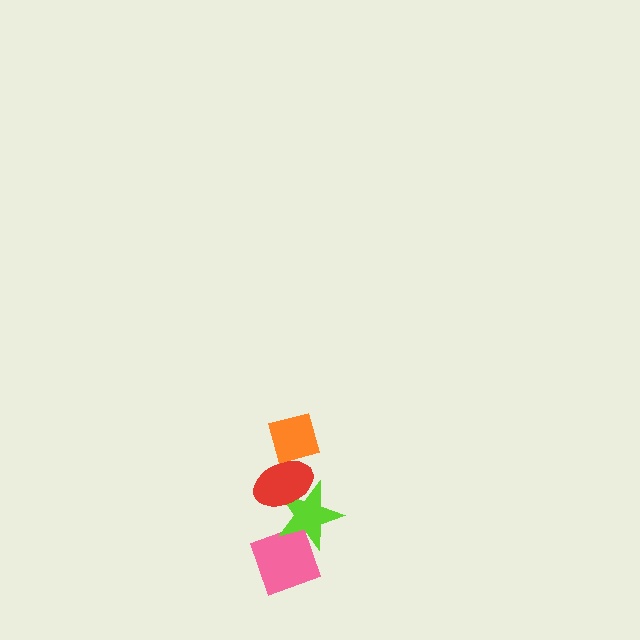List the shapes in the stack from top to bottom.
From top to bottom: the orange diamond, the red ellipse, the lime star, the pink diamond.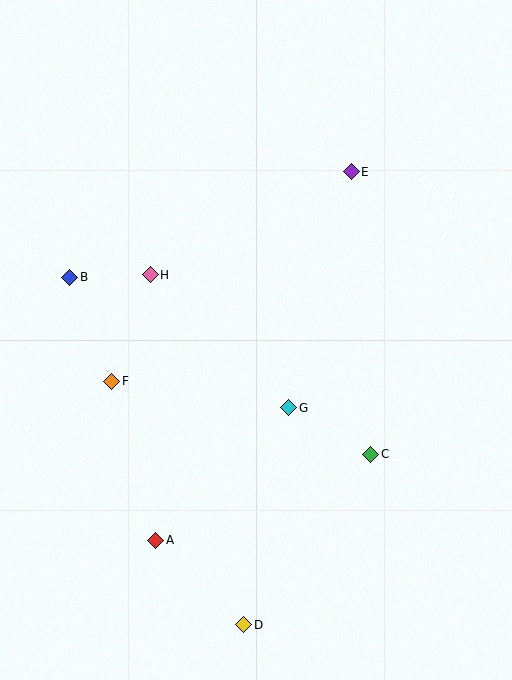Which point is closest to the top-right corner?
Point E is closest to the top-right corner.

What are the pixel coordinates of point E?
Point E is at (351, 172).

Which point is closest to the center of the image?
Point G at (289, 408) is closest to the center.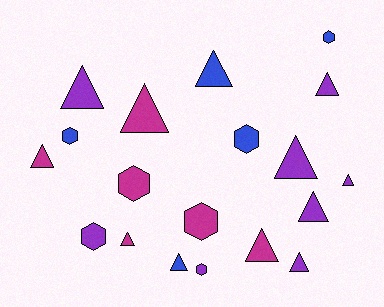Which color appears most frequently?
Purple, with 8 objects.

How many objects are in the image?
There are 19 objects.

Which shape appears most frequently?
Triangle, with 12 objects.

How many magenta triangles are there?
There are 4 magenta triangles.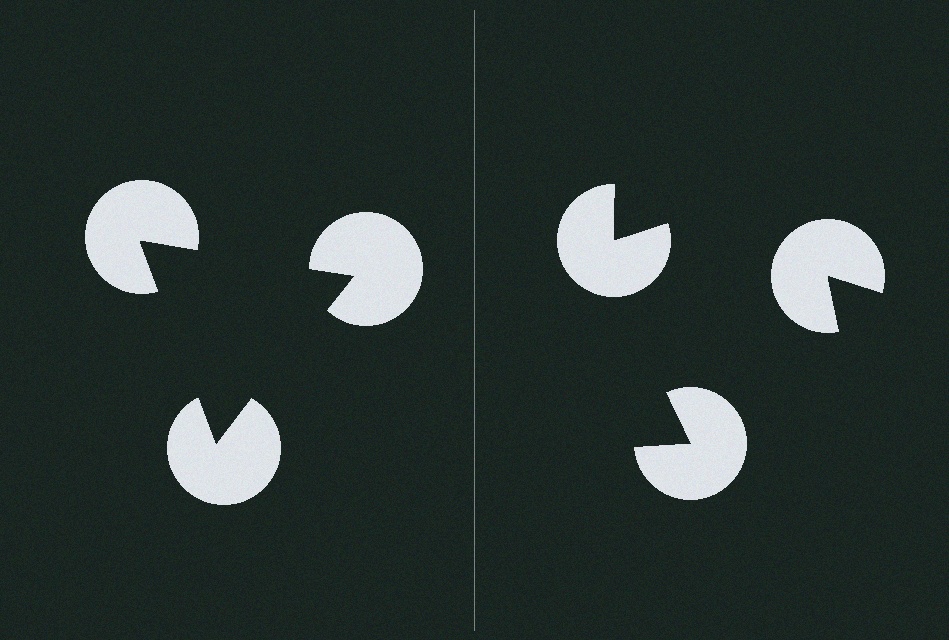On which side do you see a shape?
An illusory triangle appears on the left side. On the right side the wedge cuts are rotated, so no coherent shape forms.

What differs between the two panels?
The pac-man discs are positioned identically on both sides; only the wedge orientations differ. On the left they align to a triangle; on the right they are misaligned.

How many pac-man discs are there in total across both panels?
6 — 3 on each side.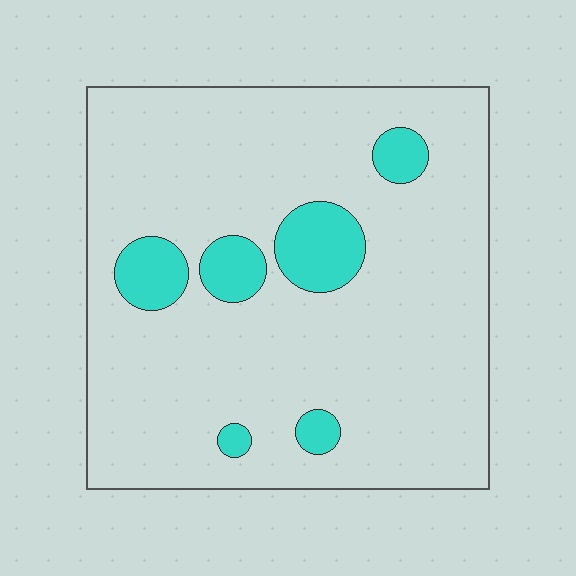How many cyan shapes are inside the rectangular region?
6.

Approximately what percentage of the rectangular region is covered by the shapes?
Approximately 10%.